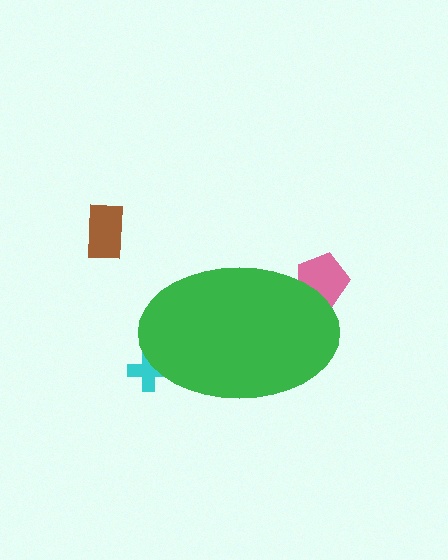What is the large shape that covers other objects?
A green ellipse.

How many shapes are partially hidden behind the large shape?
2 shapes are partially hidden.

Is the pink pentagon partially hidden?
Yes, the pink pentagon is partially hidden behind the green ellipse.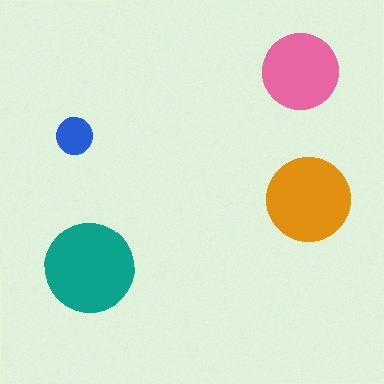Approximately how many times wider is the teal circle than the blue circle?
About 2.5 times wider.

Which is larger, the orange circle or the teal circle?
The teal one.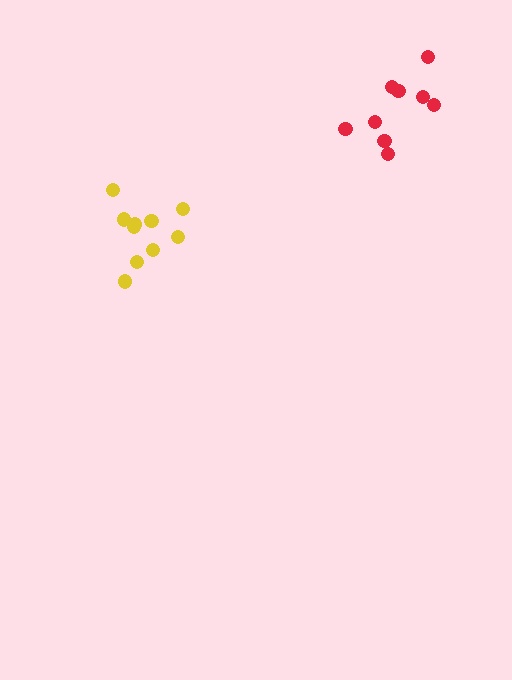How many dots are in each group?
Group 1: 10 dots, Group 2: 9 dots (19 total).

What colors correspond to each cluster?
The clusters are colored: yellow, red.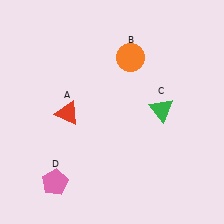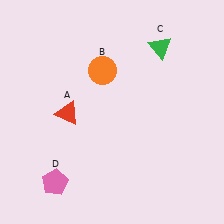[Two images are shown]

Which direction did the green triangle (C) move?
The green triangle (C) moved up.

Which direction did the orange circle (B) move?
The orange circle (B) moved left.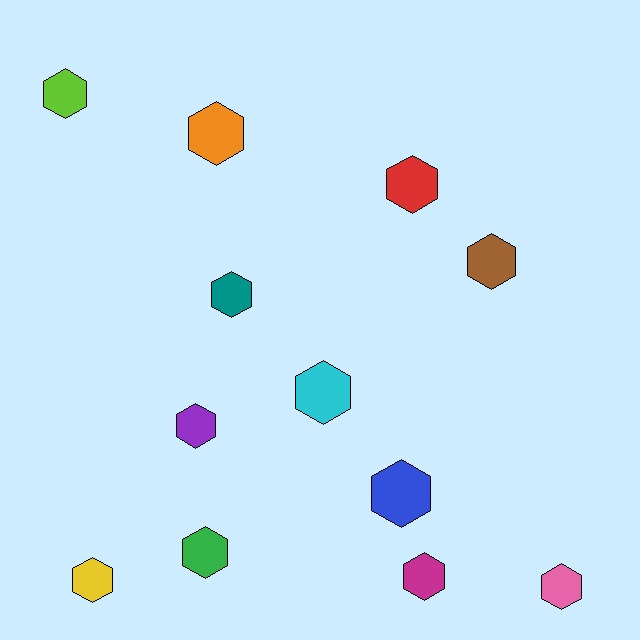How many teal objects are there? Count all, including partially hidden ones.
There is 1 teal object.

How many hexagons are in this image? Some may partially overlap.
There are 12 hexagons.